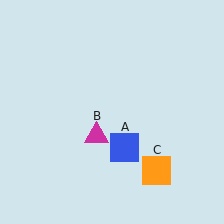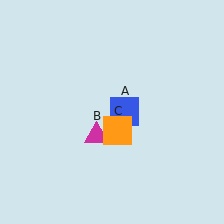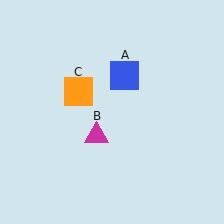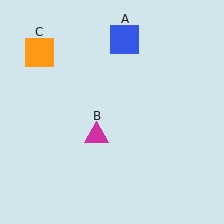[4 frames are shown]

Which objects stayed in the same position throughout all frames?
Magenta triangle (object B) remained stationary.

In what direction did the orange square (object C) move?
The orange square (object C) moved up and to the left.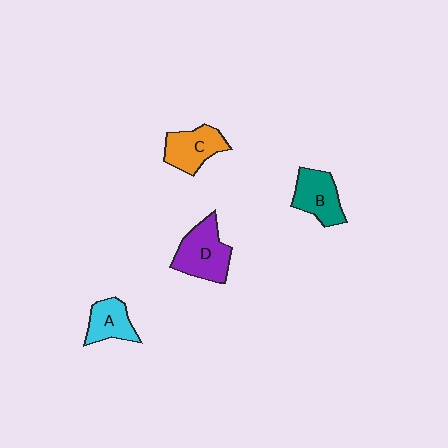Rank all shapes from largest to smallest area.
From largest to smallest: D (purple), B (teal), C (orange), A (cyan).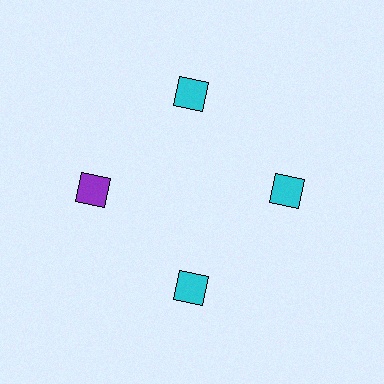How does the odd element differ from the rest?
It has a different color: purple instead of cyan.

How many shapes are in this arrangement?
There are 4 shapes arranged in a ring pattern.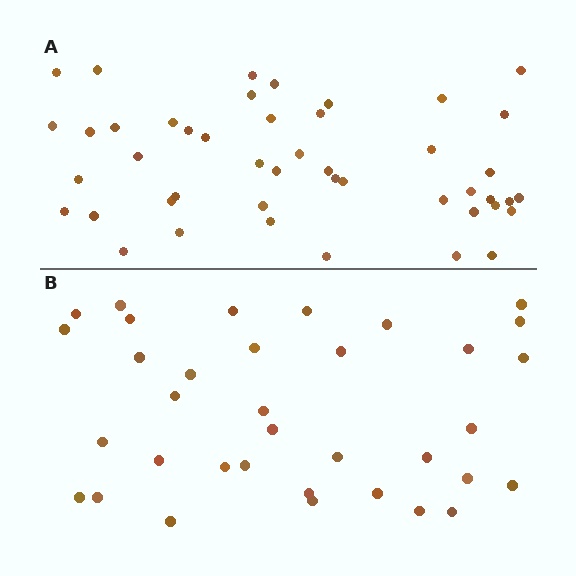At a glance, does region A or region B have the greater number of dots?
Region A (the top region) has more dots.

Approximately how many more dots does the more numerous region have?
Region A has roughly 12 or so more dots than region B.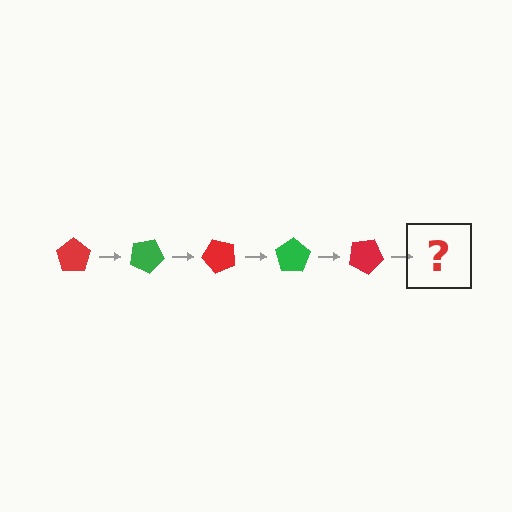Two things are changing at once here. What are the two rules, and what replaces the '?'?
The two rules are that it rotates 25 degrees each step and the color cycles through red and green. The '?' should be a green pentagon, rotated 125 degrees from the start.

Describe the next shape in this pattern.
It should be a green pentagon, rotated 125 degrees from the start.